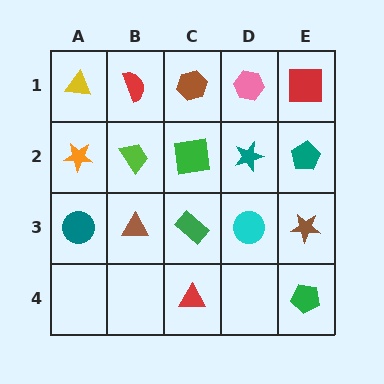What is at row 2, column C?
A green square.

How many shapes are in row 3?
5 shapes.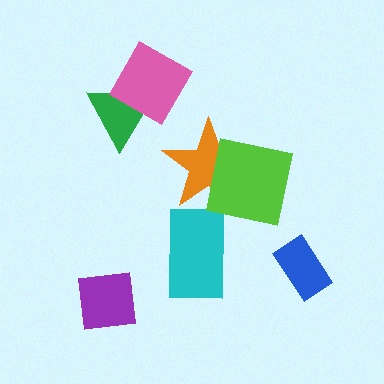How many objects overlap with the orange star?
1 object overlaps with the orange star.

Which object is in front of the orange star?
The lime square is in front of the orange star.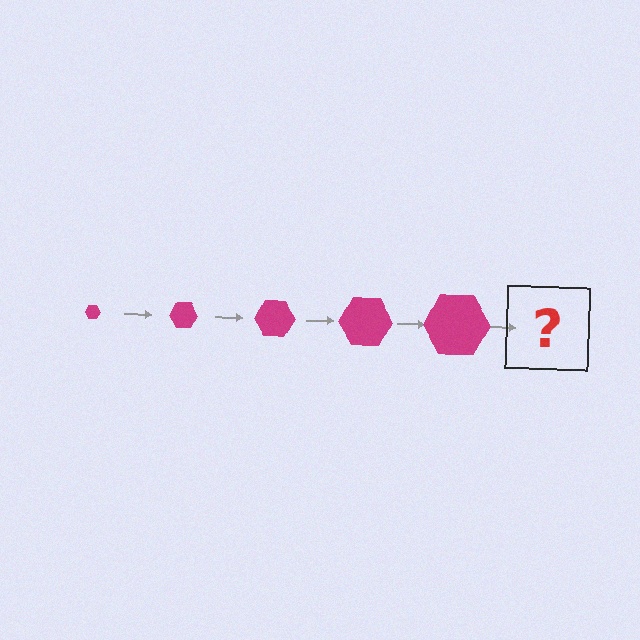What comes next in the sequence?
The next element should be a magenta hexagon, larger than the previous one.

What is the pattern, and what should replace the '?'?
The pattern is that the hexagon gets progressively larger each step. The '?' should be a magenta hexagon, larger than the previous one.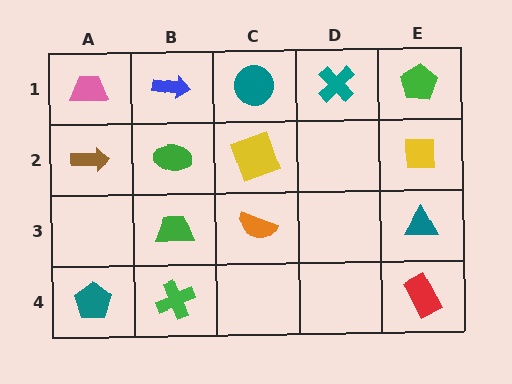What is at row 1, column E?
A green pentagon.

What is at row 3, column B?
A green trapezoid.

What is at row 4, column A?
A teal pentagon.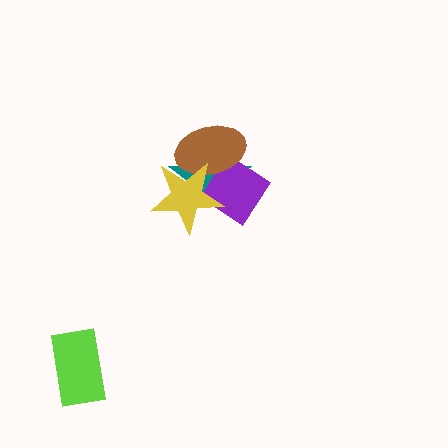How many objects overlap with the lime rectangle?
0 objects overlap with the lime rectangle.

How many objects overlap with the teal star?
3 objects overlap with the teal star.